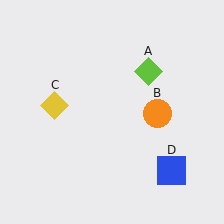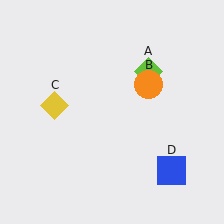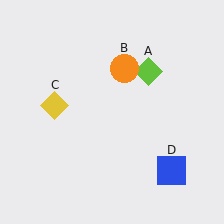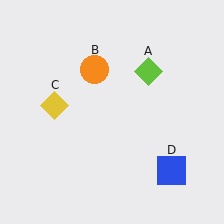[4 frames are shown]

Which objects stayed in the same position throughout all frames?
Lime diamond (object A) and yellow diamond (object C) and blue square (object D) remained stationary.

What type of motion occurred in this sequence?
The orange circle (object B) rotated counterclockwise around the center of the scene.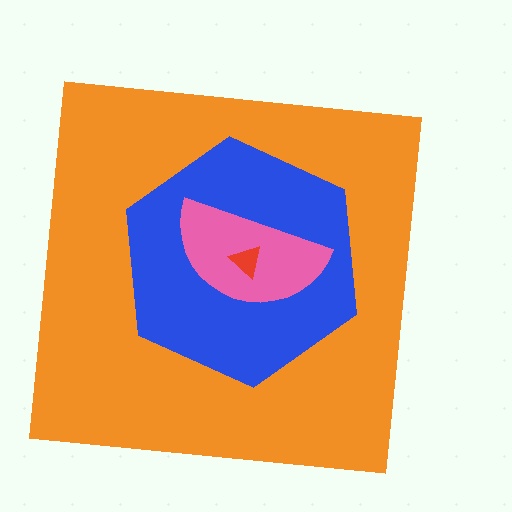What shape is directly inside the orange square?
The blue hexagon.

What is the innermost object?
The red triangle.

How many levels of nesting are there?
4.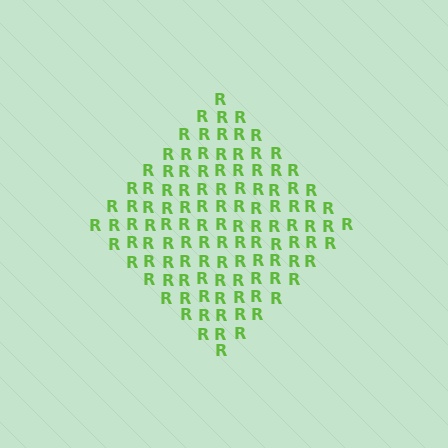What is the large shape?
The large shape is a diamond.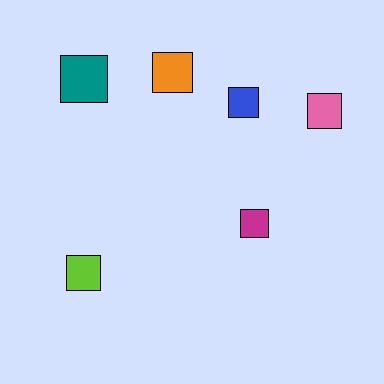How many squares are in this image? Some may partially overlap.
There are 6 squares.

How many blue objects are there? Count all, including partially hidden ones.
There is 1 blue object.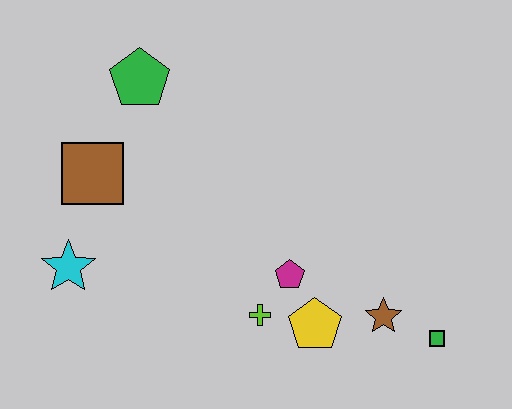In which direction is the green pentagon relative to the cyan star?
The green pentagon is above the cyan star.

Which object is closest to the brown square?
The cyan star is closest to the brown square.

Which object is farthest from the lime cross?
The green pentagon is farthest from the lime cross.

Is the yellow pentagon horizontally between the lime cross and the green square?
Yes